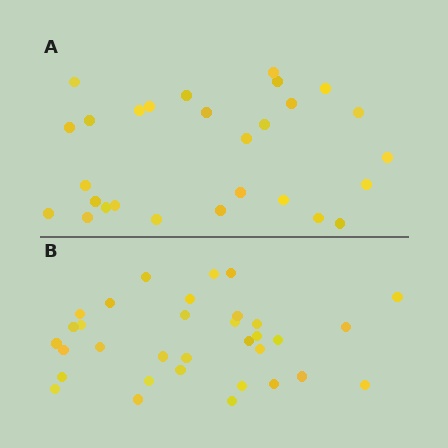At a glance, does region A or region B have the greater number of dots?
Region B (the bottom region) has more dots.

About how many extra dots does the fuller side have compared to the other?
Region B has about 5 more dots than region A.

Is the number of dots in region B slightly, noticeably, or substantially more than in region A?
Region B has only slightly more — the two regions are fairly close. The ratio is roughly 1.2 to 1.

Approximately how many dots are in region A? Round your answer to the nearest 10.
About 30 dots. (The exact count is 28, which rounds to 30.)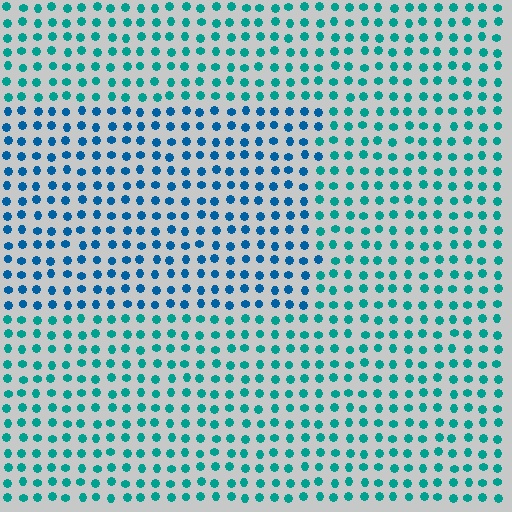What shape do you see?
I see a rectangle.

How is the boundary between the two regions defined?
The boundary is defined purely by a slight shift in hue (about 31 degrees). Spacing, size, and orientation are identical on both sides.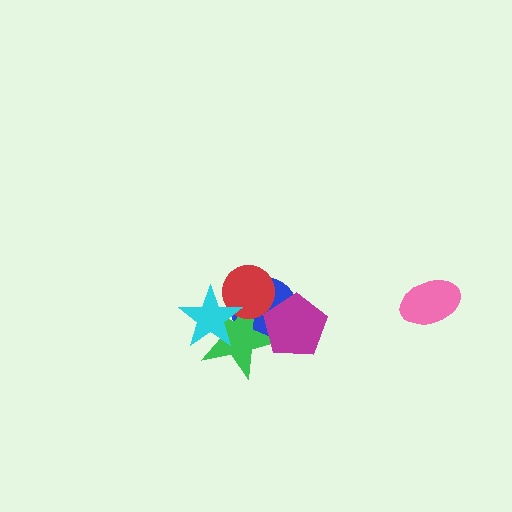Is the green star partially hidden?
Yes, it is partially covered by another shape.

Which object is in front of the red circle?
The cyan star is in front of the red circle.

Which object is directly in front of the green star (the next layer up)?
The red circle is directly in front of the green star.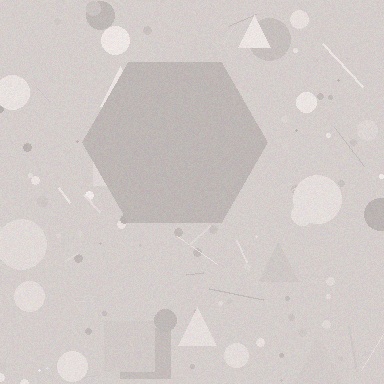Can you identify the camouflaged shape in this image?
The camouflaged shape is a hexagon.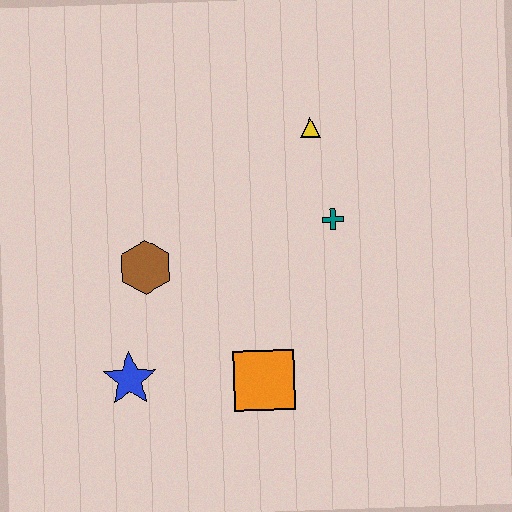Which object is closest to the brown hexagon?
The blue star is closest to the brown hexagon.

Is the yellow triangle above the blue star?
Yes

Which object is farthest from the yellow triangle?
The blue star is farthest from the yellow triangle.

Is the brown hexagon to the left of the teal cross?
Yes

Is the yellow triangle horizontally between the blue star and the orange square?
No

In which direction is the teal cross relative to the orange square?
The teal cross is above the orange square.